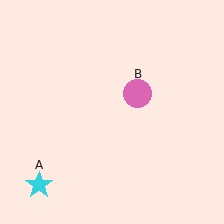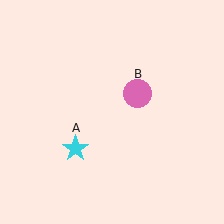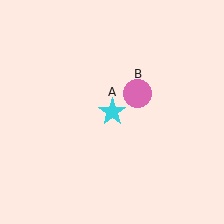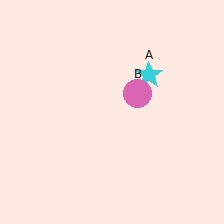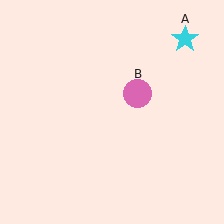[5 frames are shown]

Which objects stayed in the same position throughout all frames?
Pink circle (object B) remained stationary.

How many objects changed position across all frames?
1 object changed position: cyan star (object A).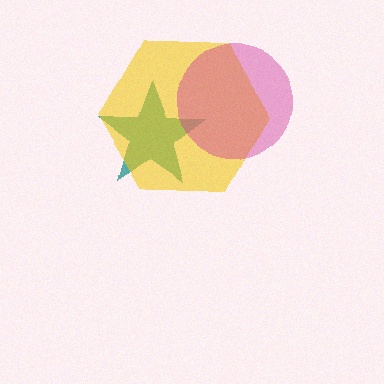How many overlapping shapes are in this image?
There are 3 overlapping shapes in the image.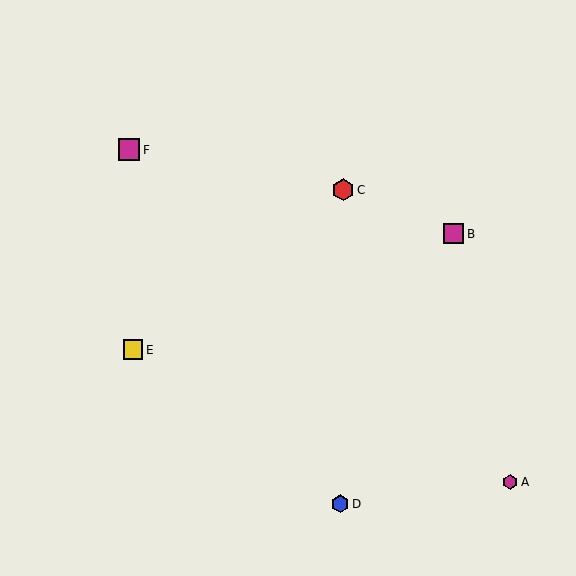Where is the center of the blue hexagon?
The center of the blue hexagon is at (340, 504).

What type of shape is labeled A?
Shape A is a magenta hexagon.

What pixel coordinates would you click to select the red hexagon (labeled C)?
Click at (343, 190) to select the red hexagon C.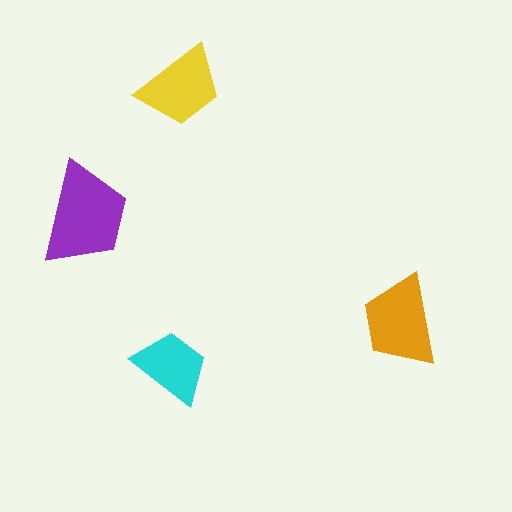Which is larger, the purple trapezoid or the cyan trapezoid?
The purple one.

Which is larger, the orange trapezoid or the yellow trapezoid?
The orange one.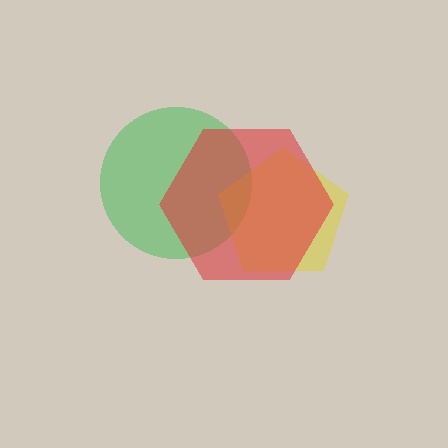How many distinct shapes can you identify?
There are 3 distinct shapes: a green circle, a yellow pentagon, a red hexagon.